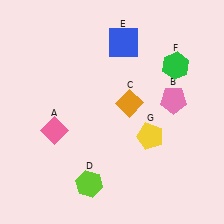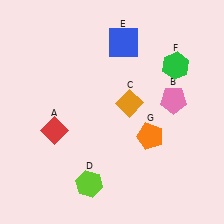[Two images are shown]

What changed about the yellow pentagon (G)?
In Image 1, G is yellow. In Image 2, it changed to orange.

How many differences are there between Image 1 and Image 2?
There are 2 differences between the two images.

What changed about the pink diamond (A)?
In Image 1, A is pink. In Image 2, it changed to red.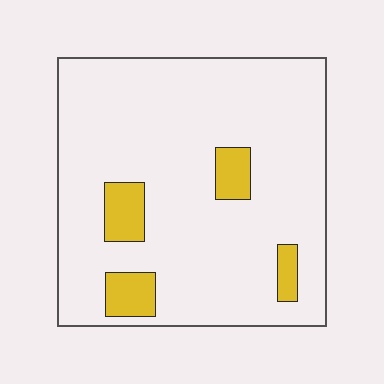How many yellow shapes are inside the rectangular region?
4.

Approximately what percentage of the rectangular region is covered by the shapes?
Approximately 10%.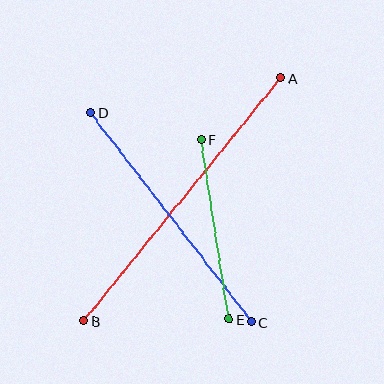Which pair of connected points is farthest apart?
Points A and B are farthest apart.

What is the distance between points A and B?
The distance is approximately 313 pixels.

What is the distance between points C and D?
The distance is approximately 264 pixels.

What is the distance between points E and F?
The distance is approximately 182 pixels.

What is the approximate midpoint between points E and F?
The midpoint is at approximately (215, 229) pixels.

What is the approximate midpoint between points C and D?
The midpoint is at approximately (171, 217) pixels.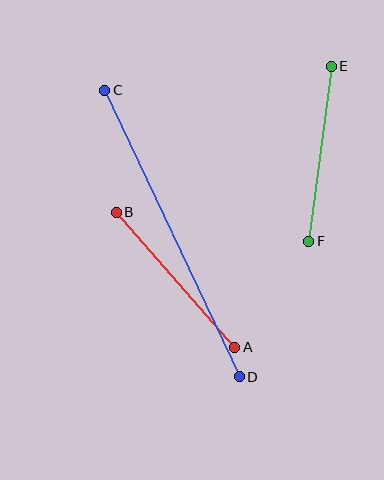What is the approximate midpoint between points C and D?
The midpoint is at approximately (172, 234) pixels.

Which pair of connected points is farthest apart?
Points C and D are farthest apart.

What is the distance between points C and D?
The distance is approximately 317 pixels.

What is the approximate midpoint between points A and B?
The midpoint is at approximately (175, 280) pixels.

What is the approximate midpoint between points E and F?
The midpoint is at approximately (320, 154) pixels.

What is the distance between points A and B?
The distance is approximately 179 pixels.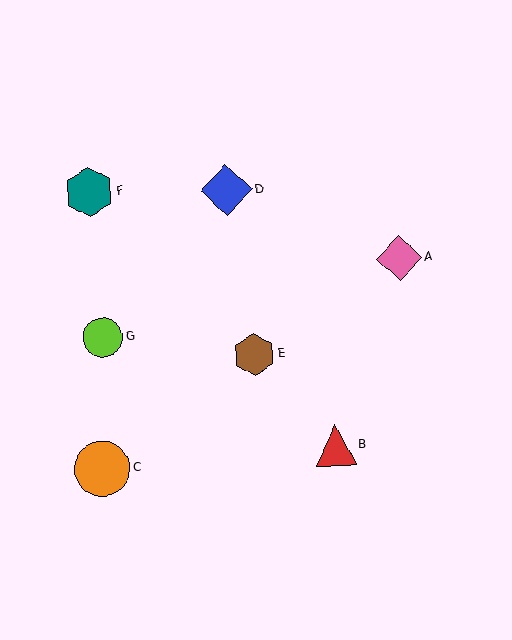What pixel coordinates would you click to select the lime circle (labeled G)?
Click at (103, 337) to select the lime circle G.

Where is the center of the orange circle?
The center of the orange circle is at (102, 469).